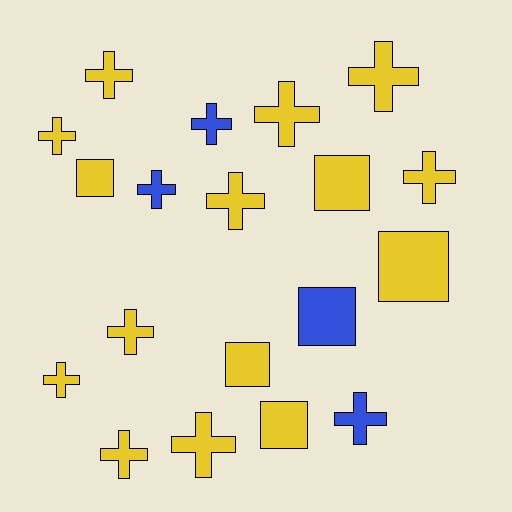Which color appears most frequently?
Yellow, with 15 objects.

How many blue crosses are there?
There are 3 blue crosses.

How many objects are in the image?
There are 19 objects.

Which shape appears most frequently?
Cross, with 13 objects.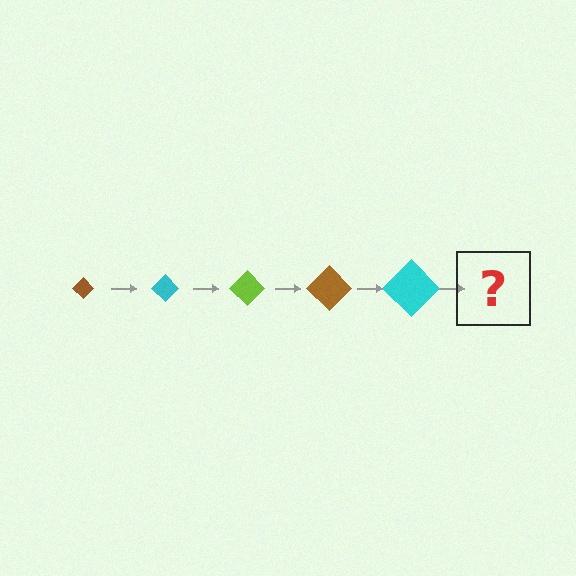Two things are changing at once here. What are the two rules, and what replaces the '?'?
The two rules are that the diamond grows larger each step and the color cycles through brown, cyan, and lime. The '?' should be a lime diamond, larger than the previous one.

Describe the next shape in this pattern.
It should be a lime diamond, larger than the previous one.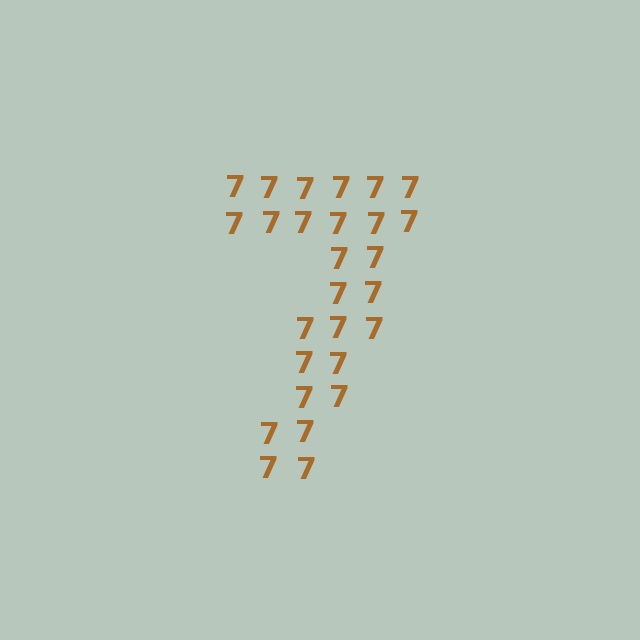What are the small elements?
The small elements are digit 7's.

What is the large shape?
The large shape is the digit 7.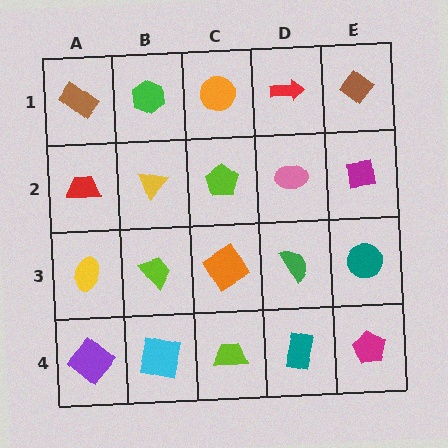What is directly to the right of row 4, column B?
A lime trapezoid.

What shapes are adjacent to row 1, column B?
A yellow triangle (row 2, column B), a brown rectangle (row 1, column A), an orange circle (row 1, column C).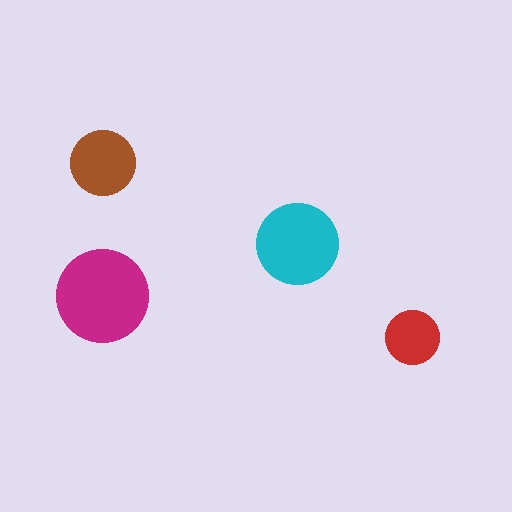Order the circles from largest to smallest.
the magenta one, the cyan one, the brown one, the red one.